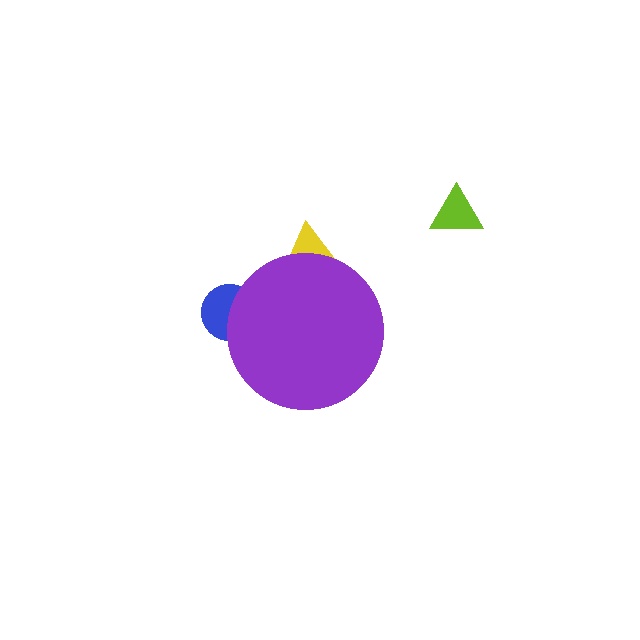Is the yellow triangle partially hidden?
Yes, the yellow triangle is partially hidden behind the purple circle.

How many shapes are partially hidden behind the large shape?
2 shapes are partially hidden.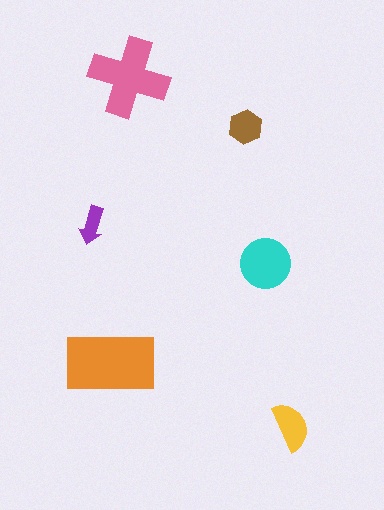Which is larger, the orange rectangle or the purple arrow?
The orange rectangle.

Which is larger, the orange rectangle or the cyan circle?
The orange rectangle.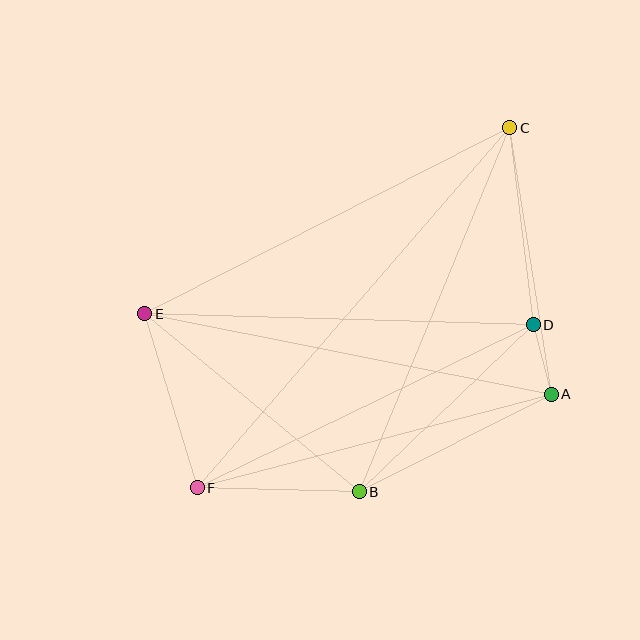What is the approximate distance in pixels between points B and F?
The distance between B and F is approximately 162 pixels.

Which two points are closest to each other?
Points A and D are closest to each other.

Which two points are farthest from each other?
Points C and F are farthest from each other.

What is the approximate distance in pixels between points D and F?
The distance between D and F is approximately 374 pixels.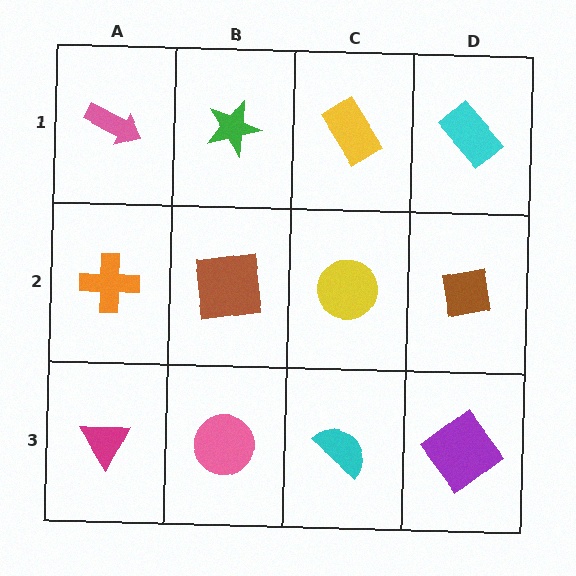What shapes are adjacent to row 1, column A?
An orange cross (row 2, column A), a green star (row 1, column B).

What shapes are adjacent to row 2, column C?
A yellow rectangle (row 1, column C), a cyan semicircle (row 3, column C), a brown square (row 2, column B), a brown square (row 2, column D).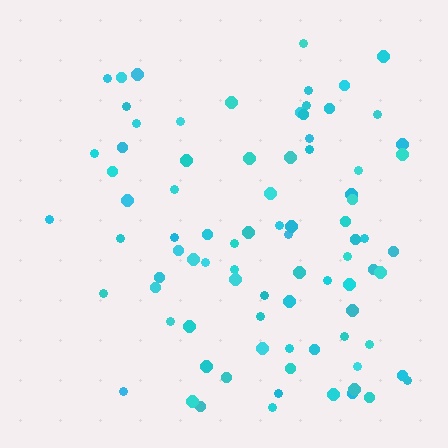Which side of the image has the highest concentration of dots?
The right.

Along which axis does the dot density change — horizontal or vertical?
Horizontal.